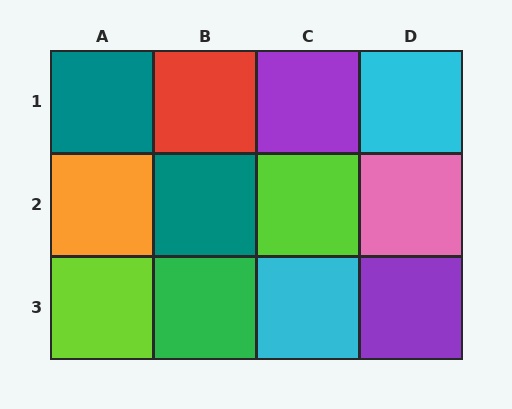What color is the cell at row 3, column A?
Lime.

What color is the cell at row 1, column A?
Teal.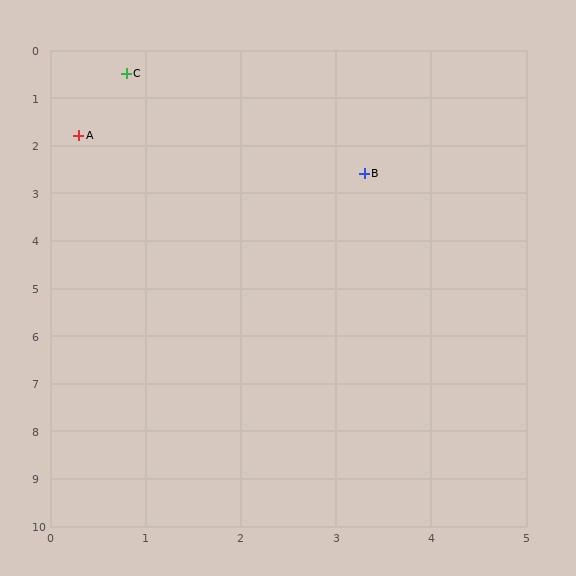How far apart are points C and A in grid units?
Points C and A are about 1.4 grid units apart.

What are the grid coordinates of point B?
Point B is at approximately (3.3, 2.6).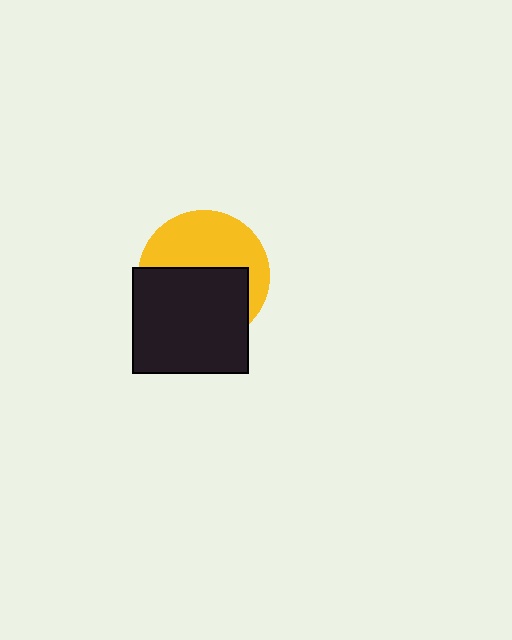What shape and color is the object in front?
The object in front is a black rectangle.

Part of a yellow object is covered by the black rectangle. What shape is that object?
It is a circle.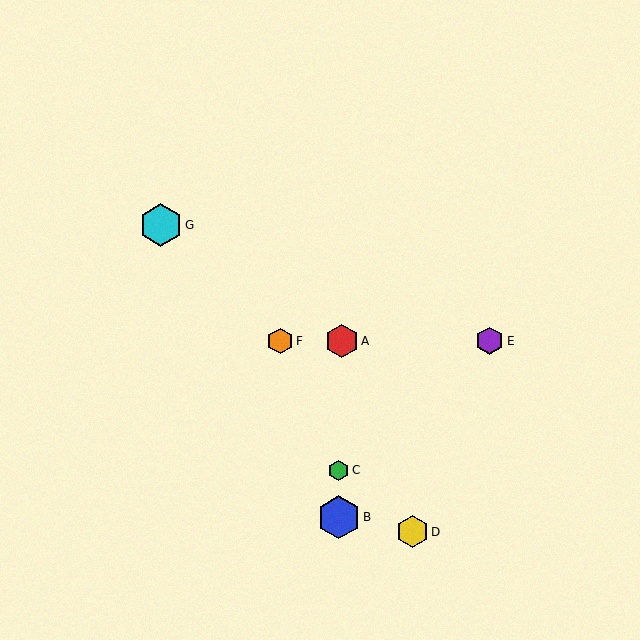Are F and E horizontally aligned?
Yes, both are at y≈341.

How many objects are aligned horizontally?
3 objects (A, E, F) are aligned horizontally.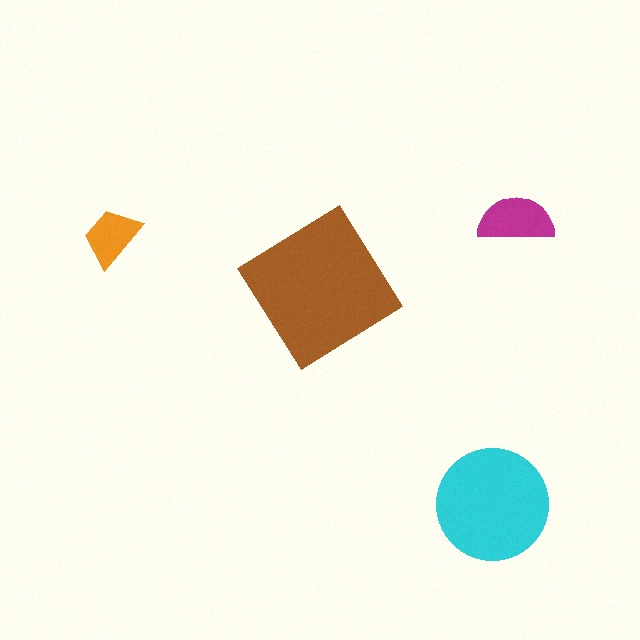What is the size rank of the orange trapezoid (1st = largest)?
4th.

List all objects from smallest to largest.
The orange trapezoid, the magenta semicircle, the cyan circle, the brown diamond.